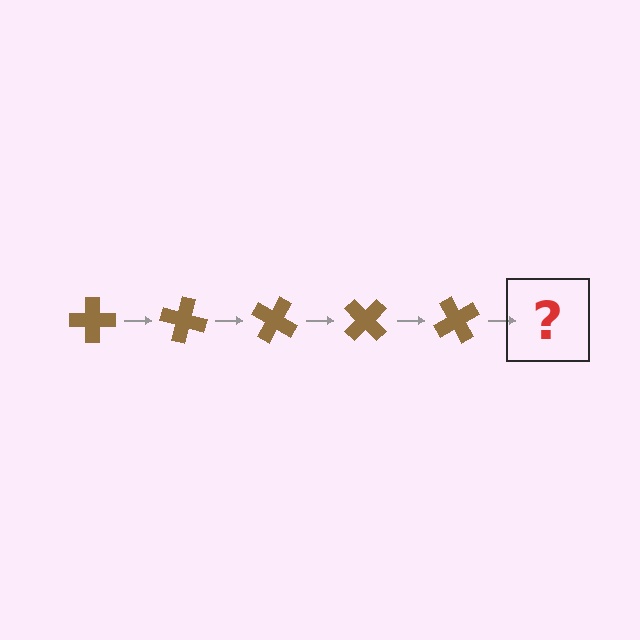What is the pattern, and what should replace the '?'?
The pattern is that the cross rotates 15 degrees each step. The '?' should be a brown cross rotated 75 degrees.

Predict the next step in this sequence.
The next step is a brown cross rotated 75 degrees.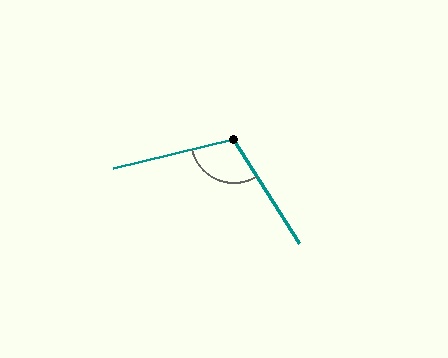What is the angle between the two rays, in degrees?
Approximately 109 degrees.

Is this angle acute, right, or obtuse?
It is obtuse.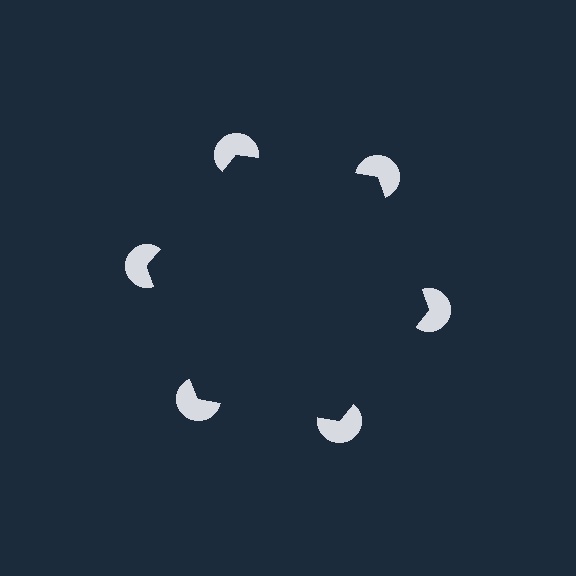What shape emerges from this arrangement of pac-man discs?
An illusory hexagon — its edges are inferred from the aligned wedge cuts in the pac-man discs, not physically drawn.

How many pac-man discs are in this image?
There are 6 — one at each vertex of the illusory hexagon.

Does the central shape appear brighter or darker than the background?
It typically appears slightly darker than the background, even though no actual brightness change is drawn.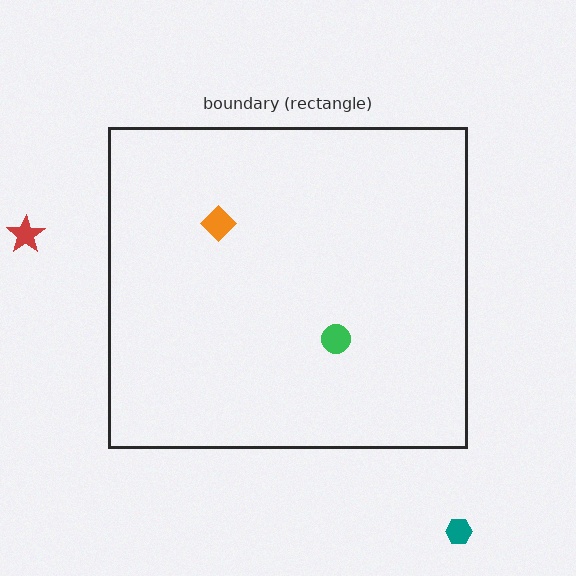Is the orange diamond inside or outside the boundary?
Inside.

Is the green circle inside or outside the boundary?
Inside.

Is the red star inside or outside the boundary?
Outside.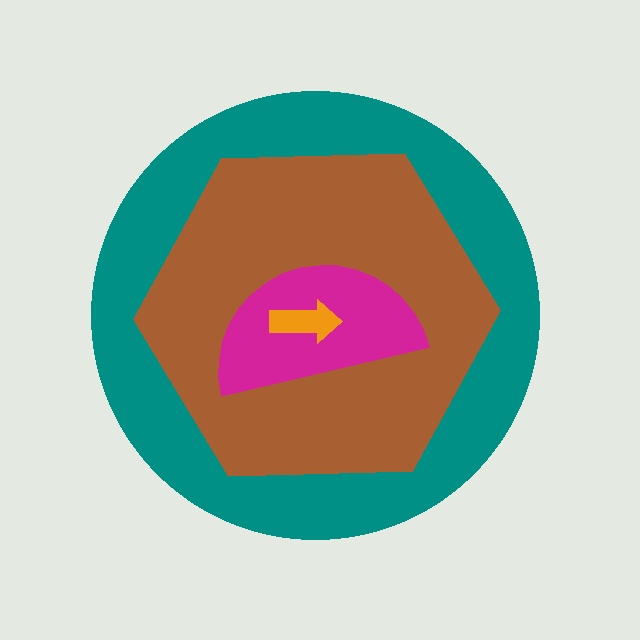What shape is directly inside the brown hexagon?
The magenta semicircle.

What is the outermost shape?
The teal circle.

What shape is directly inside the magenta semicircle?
The orange arrow.